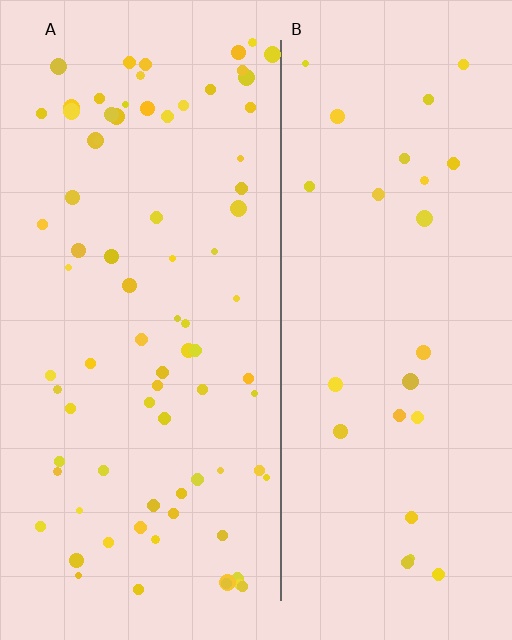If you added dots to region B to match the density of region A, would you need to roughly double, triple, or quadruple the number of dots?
Approximately triple.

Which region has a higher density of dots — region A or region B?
A (the left).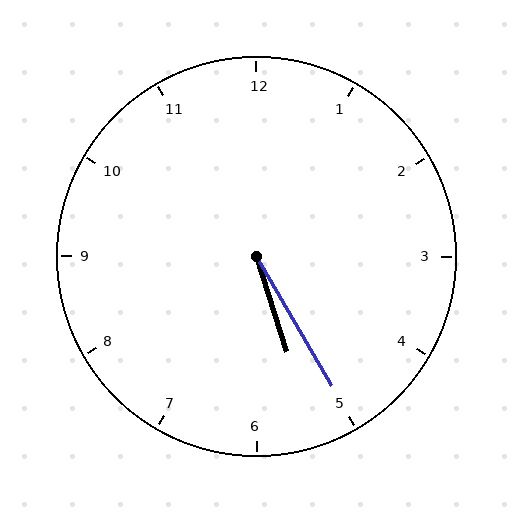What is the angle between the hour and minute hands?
Approximately 12 degrees.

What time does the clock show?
5:25.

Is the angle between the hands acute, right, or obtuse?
It is acute.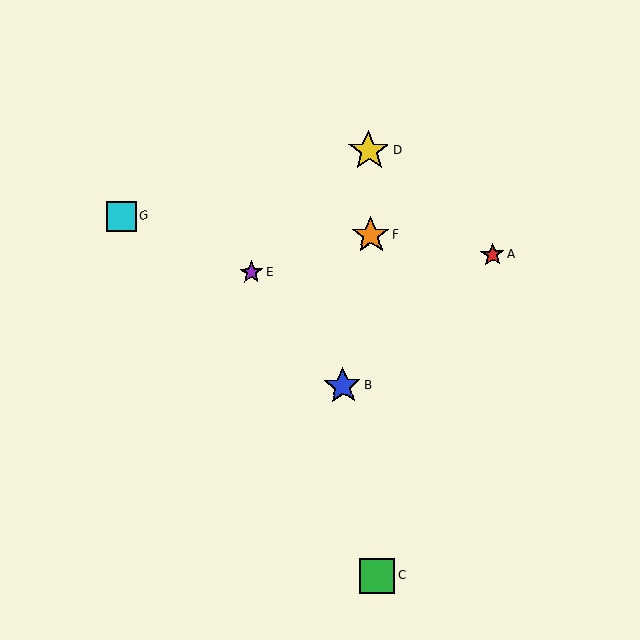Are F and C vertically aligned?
Yes, both are at x≈370.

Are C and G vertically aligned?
No, C is at x≈377 and G is at x≈121.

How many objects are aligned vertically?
3 objects (C, D, F) are aligned vertically.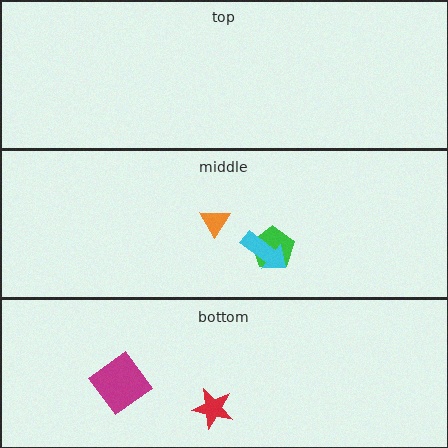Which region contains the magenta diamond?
The bottom region.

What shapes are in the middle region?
The green pentagon, the cyan arrow, the orange triangle.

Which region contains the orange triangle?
The middle region.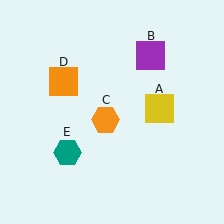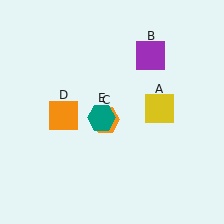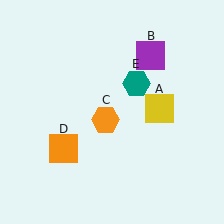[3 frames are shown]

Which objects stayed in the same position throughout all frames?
Yellow square (object A) and purple square (object B) and orange hexagon (object C) remained stationary.